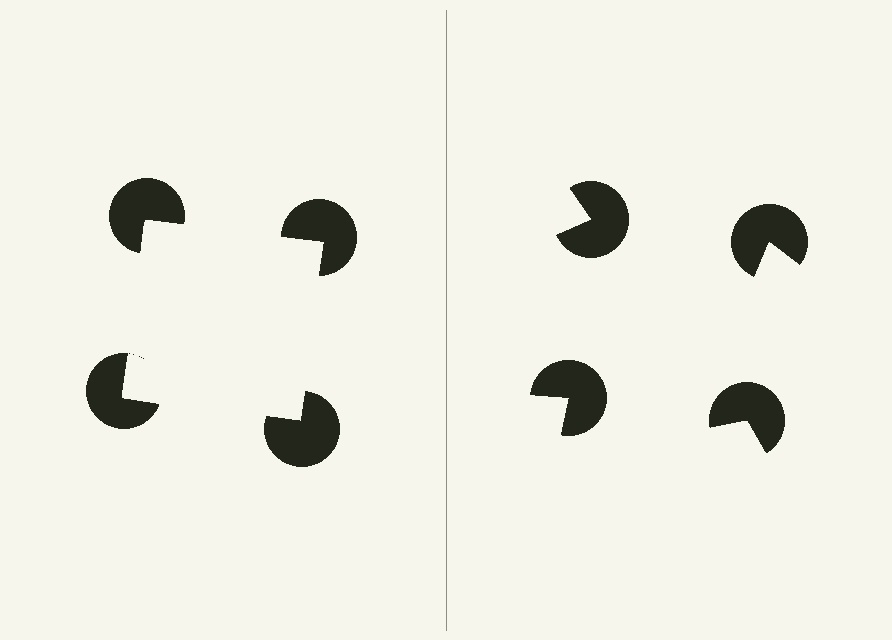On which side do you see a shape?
An illusory square appears on the left side. On the right side the wedge cuts are rotated, so no coherent shape forms.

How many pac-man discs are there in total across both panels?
8 — 4 on each side.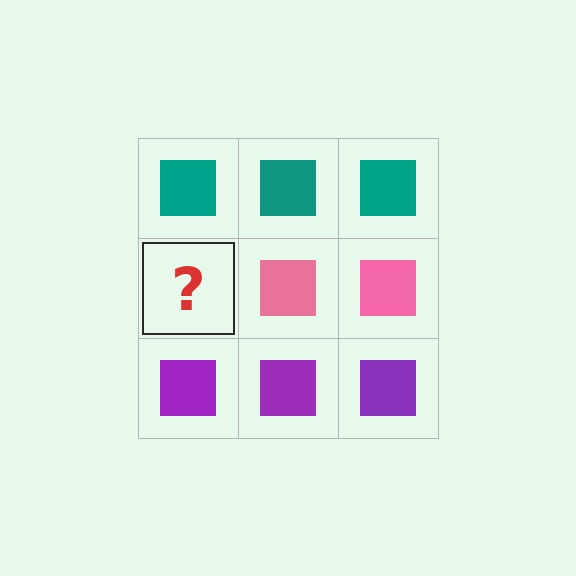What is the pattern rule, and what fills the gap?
The rule is that each row has a consistent color. The gap should be filled with a pink square.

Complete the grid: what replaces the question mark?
The question mark should be replaced with a pink square.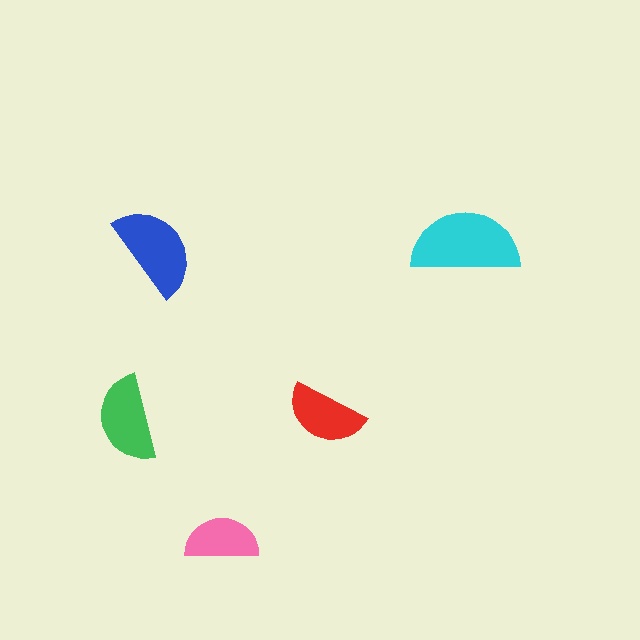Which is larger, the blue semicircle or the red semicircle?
The blue one.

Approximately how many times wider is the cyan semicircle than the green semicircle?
About 1.5 times wider.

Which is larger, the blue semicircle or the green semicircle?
The blue one.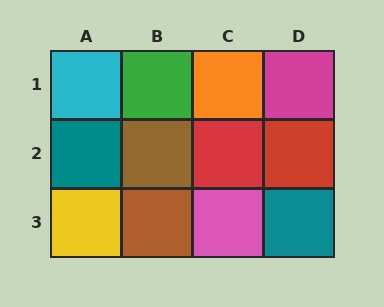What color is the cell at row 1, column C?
Orange.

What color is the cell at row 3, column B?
Brown.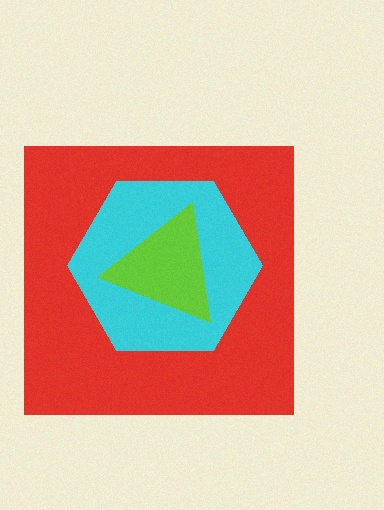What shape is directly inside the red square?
The cyan hexagon.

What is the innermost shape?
The lime triangle.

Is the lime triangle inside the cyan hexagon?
Yes.